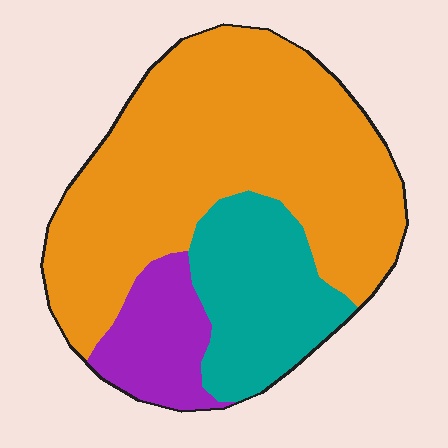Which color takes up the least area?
Purple, at roughly 15%.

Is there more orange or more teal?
Orange.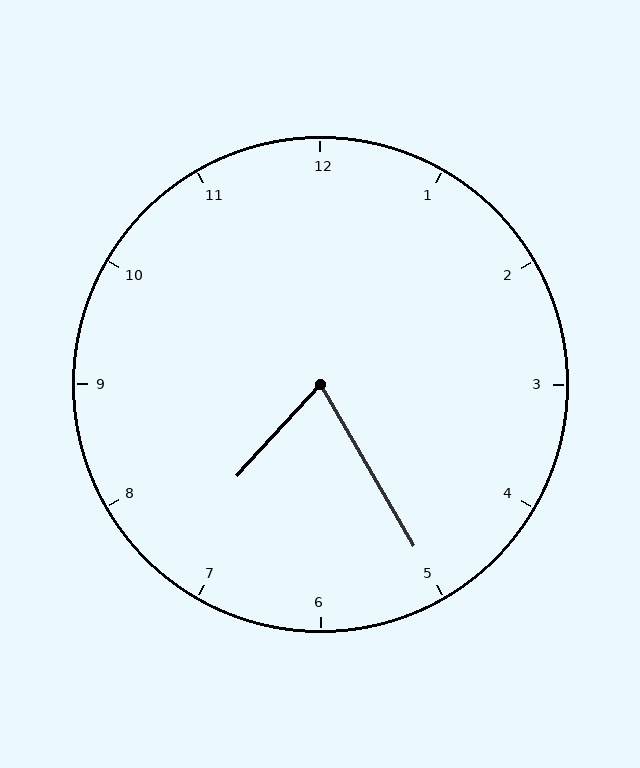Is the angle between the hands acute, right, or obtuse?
It is acute.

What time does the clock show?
7:25.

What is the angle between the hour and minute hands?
Approximately 72 degrees.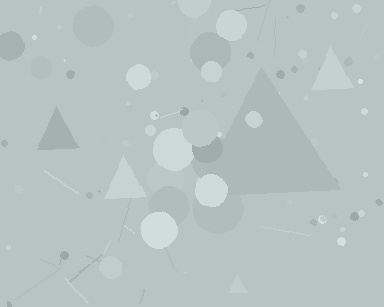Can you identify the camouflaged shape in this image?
The camouflaged shape is a triangle.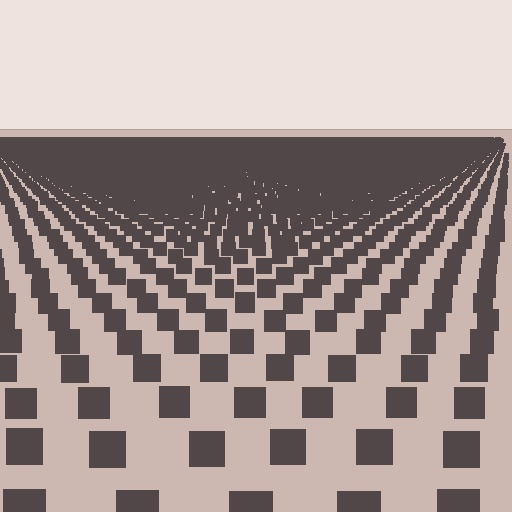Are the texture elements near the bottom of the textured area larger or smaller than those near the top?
Larger. Near the bottom, elements are closer to the viewer and appear at a bigger on-screen size.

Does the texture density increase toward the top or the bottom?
Density increases toward the top.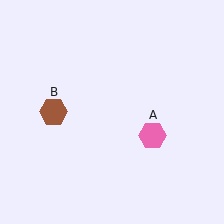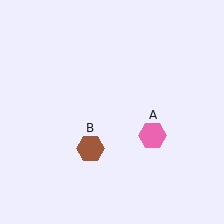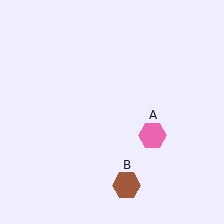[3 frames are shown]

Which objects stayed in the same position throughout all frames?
Pink hexagon (object A) remained stationary.